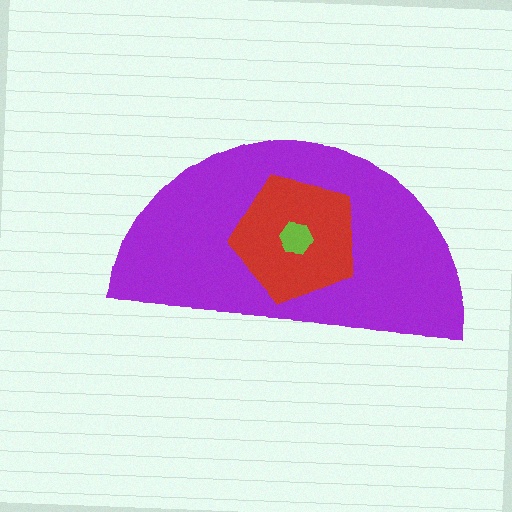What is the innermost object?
The lime hexagon.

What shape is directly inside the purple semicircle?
The red pentagon.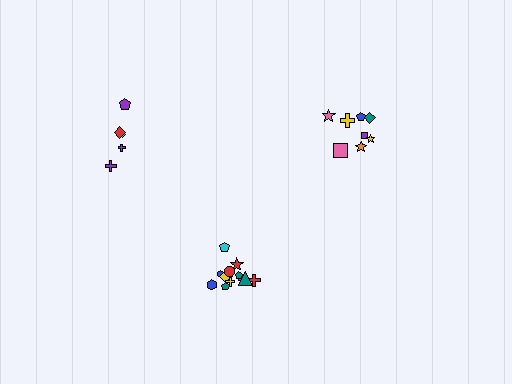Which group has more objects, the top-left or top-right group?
The top-right group.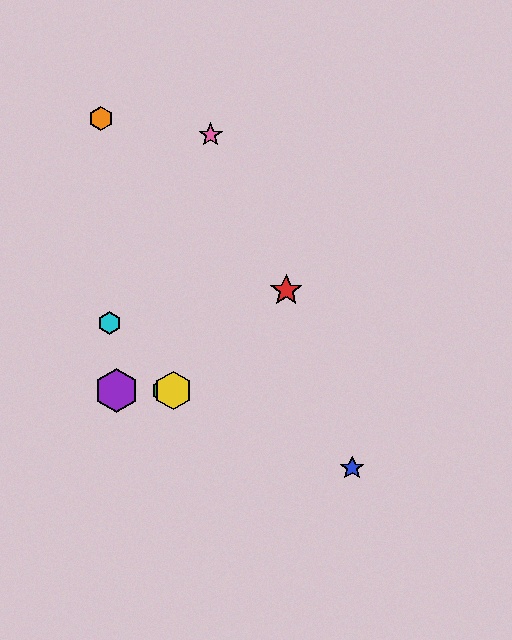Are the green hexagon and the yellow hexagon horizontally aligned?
Yes, both are at y≈390.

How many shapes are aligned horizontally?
3 shapes (the green hexagon, the yellow hexagon, the purple hexagon) are aligned horizontally.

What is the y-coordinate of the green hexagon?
The green hexagon is at y≈390.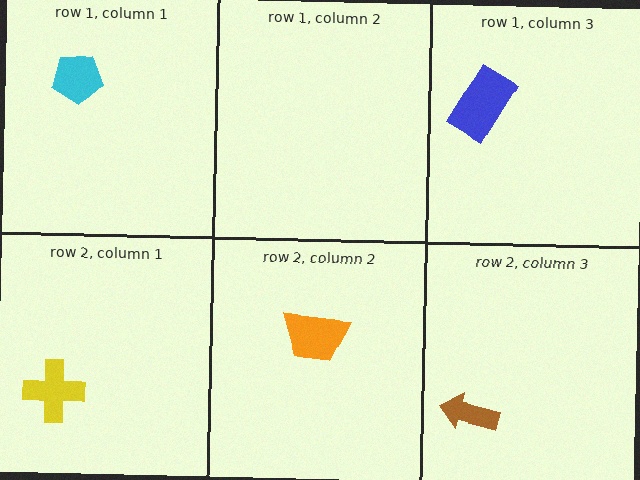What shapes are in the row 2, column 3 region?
The brown arrow.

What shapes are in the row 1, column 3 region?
The blue rectangle.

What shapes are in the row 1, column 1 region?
The cyan pentagon.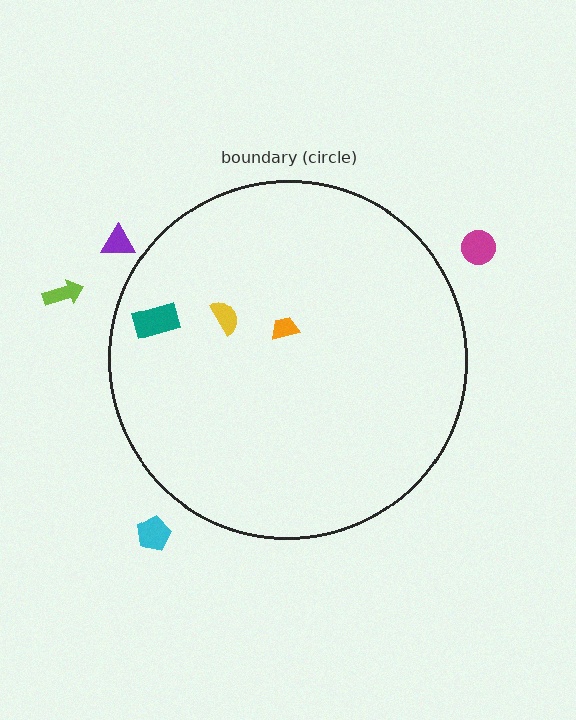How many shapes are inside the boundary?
3 inside, 4 outside.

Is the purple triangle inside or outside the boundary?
Outside.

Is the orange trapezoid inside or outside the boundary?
Inside.